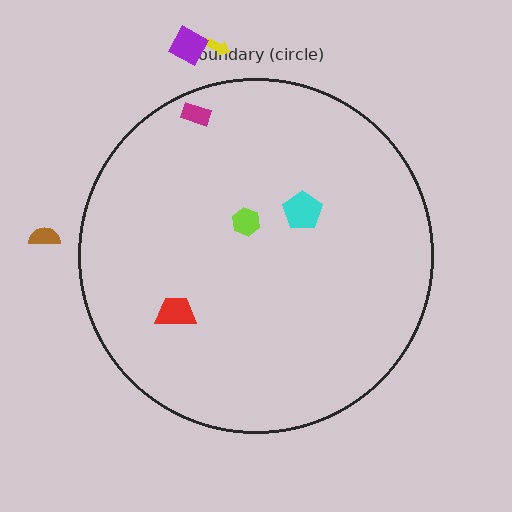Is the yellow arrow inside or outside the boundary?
Outside.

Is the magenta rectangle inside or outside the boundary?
Inside.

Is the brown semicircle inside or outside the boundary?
Outside.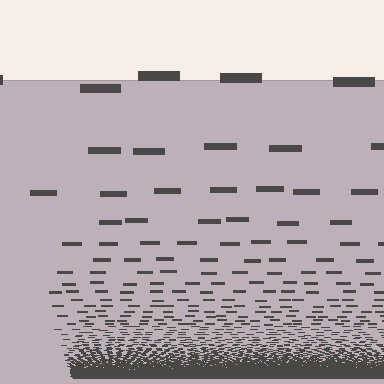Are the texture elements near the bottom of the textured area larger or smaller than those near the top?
Smaller. The gradient is inverted — elements near the bottom are smaller and denser.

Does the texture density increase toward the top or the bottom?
Density increases toward the bottom.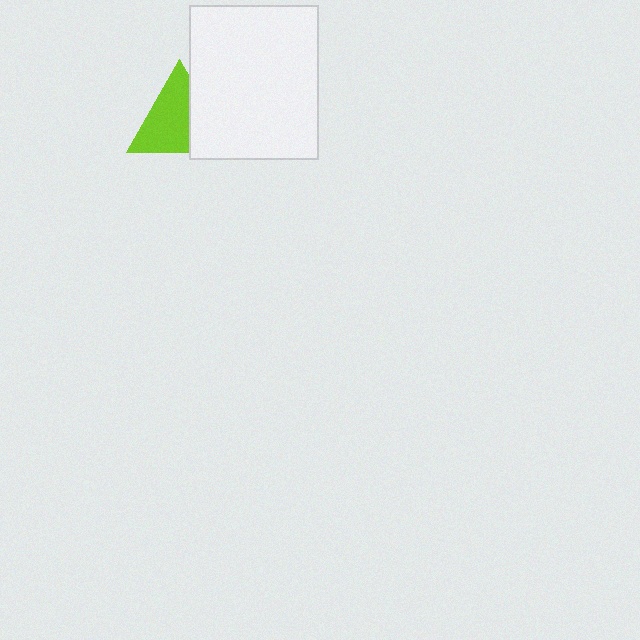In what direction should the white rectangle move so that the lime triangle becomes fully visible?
The white rectangle should move right. That is the shortest direction to clear the overlap and leave the lime triangle fully visible.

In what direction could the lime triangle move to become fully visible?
The lime triangle could move left. That would shift it out from behind the white rectangle entirely.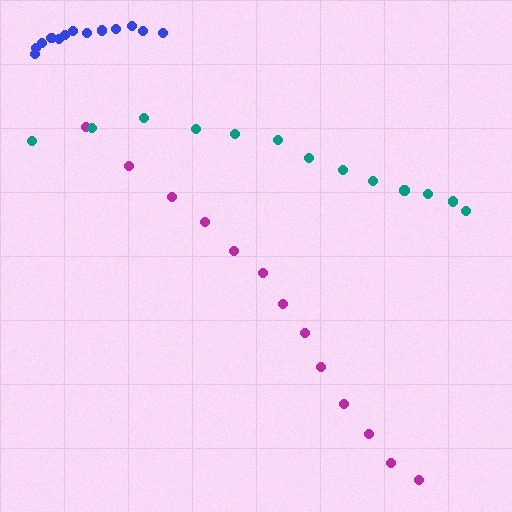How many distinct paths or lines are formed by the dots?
There are 3 distinct paths.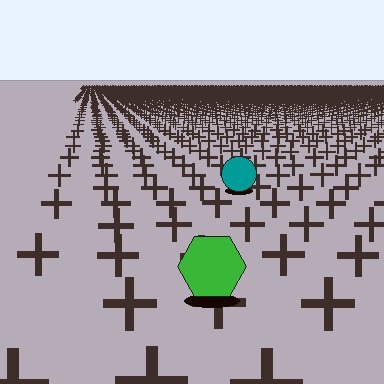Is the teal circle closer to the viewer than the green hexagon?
No. The green hexagon is closer — you can tell from the texture gradient: the ground texture is coarser near it.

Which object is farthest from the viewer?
The teal circle is farthest from the viewer. It appears smaller and the ground texture around it is denser.